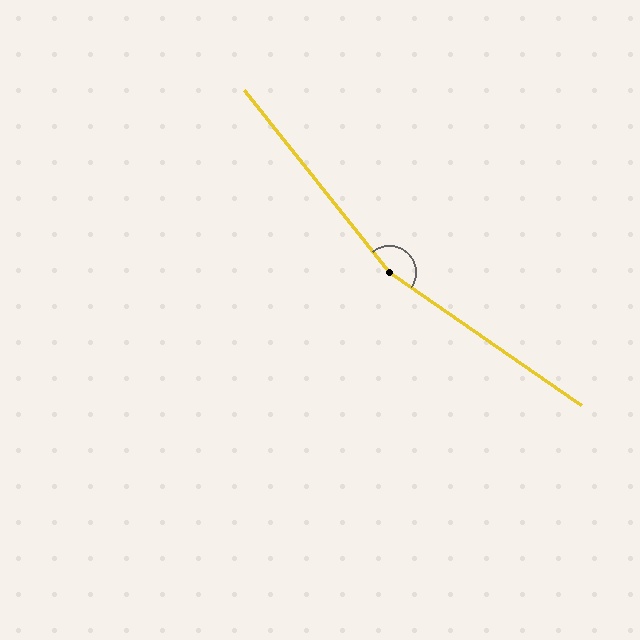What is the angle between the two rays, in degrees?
Approximately 163 degrees.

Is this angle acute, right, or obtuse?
It is obtuse.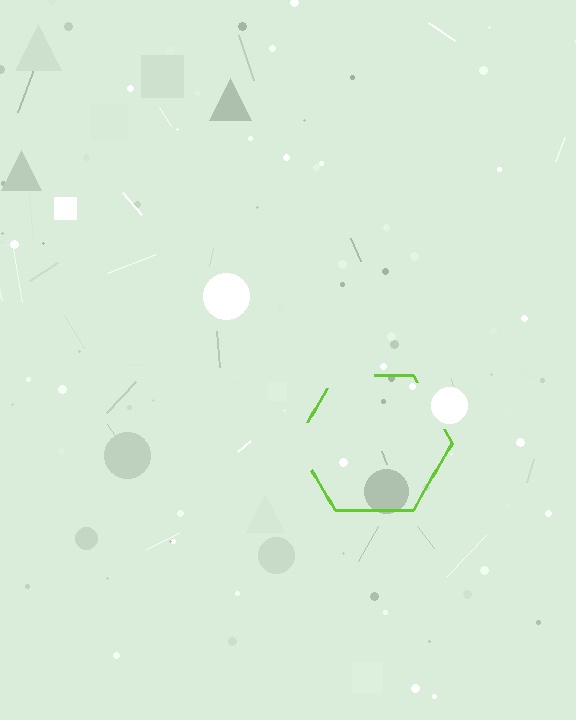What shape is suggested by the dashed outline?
The dashed outline suggests a hexagon.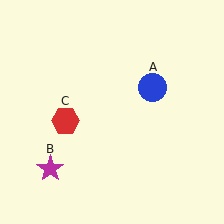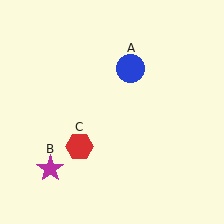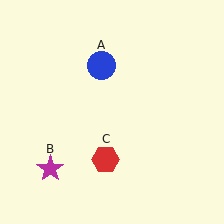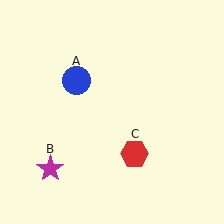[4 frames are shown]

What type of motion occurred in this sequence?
The blue circle (object A), red hexagon (object C) rotated counterclockwise around the center of the scene.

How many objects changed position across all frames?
2 objects changed position: blue circle (object A), red hexagon (object C).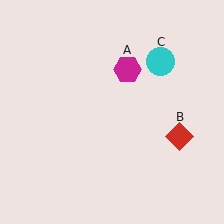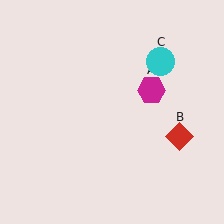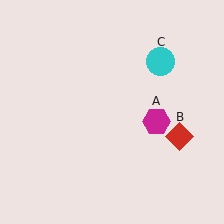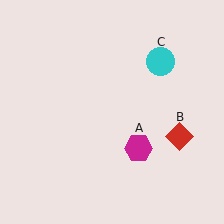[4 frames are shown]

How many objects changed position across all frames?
1 object changed position: magenta hexagon (object A).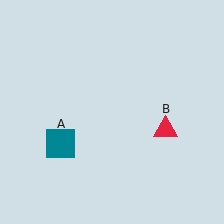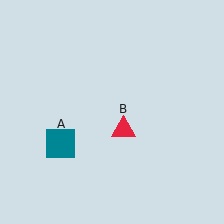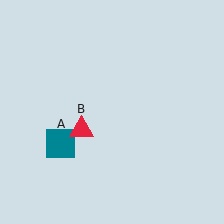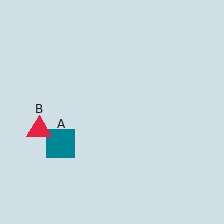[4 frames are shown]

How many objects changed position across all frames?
1 object changed position: red triangle (object B).